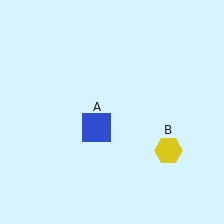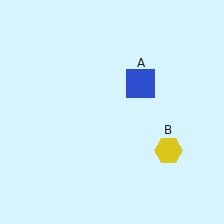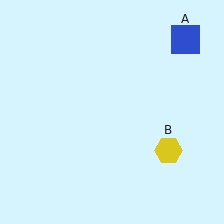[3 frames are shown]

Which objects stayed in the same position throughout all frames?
Yellow hexagon (object B) remained stationary.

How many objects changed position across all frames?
1 object changed position: blue square (object A).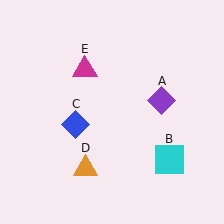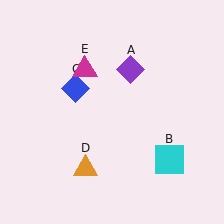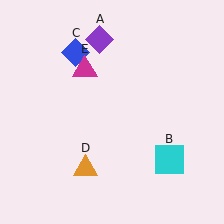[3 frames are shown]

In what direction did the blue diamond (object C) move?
The blue diamond (object C) moved up.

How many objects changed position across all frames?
2 objects changed position: purple diamond (object A), blue diamond (object C).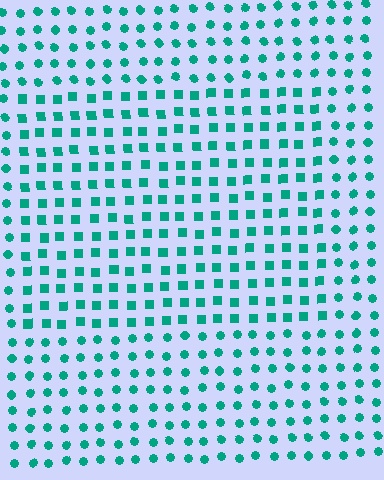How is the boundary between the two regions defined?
The boundary is defined by a change in element shape: squares inside vs. circles outside. All elements share the same color and spacing.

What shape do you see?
I see a rectangle.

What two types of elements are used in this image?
The image uses squares inside the rectangle region and circles outside it.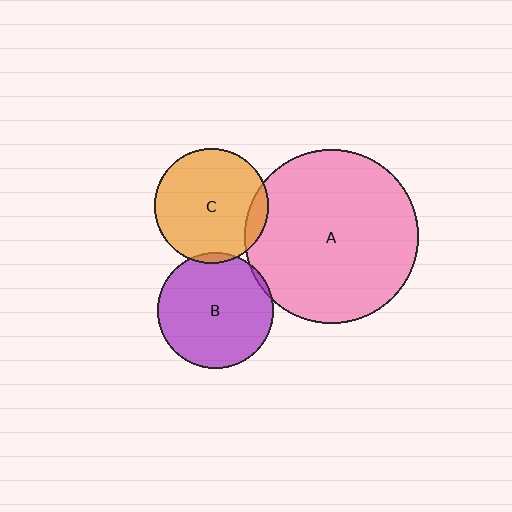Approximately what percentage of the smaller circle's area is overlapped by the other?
Approximately 10%.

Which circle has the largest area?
Circle A (pink).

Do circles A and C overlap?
Yes.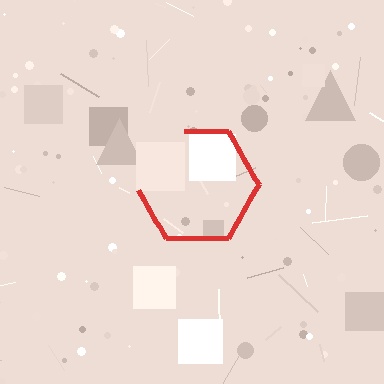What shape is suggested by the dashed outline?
The dashed outline suggests a hexagon.